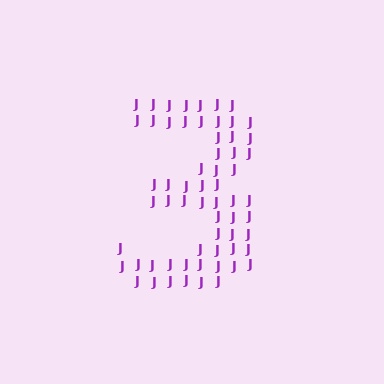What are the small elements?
The small elements are letter J's.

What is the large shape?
The large shape is the digit 3.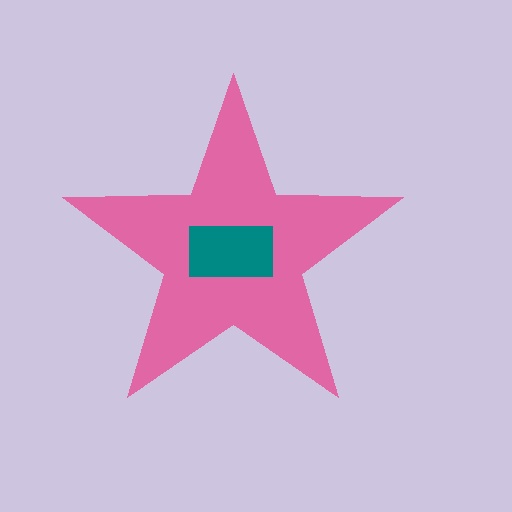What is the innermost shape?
The teal rectangle.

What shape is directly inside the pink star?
The teal rectangle.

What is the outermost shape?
The pink star.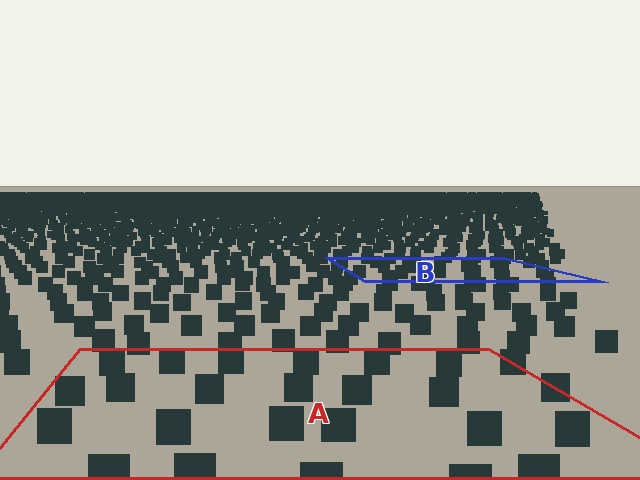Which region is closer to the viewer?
Region A is closer. The texture elements there are larger and more spread out.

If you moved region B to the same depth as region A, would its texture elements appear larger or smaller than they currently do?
They would appear larger. At a closer depth, the same texture elements are projected at a bigger on-screen size.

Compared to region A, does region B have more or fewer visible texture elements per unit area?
Region B has more texture elements per unit area — they are packed more densely because it is farther away.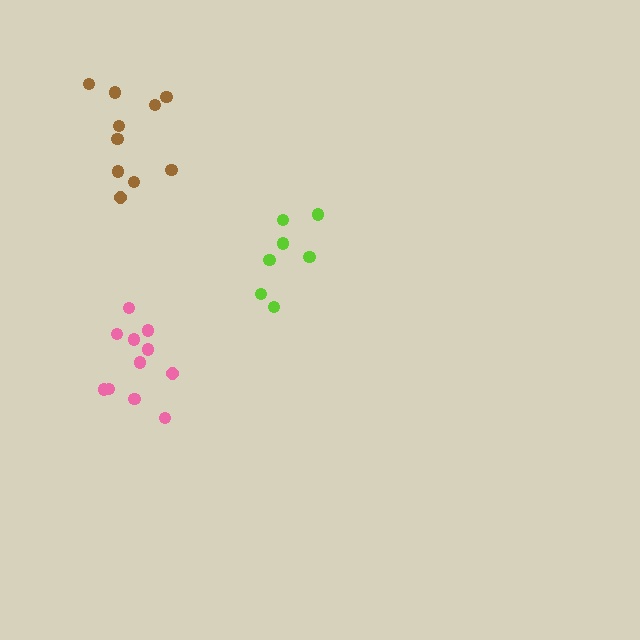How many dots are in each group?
Group 1: 7 dots, Group 2: 11 dots, Group 3: 10 dots (28 total).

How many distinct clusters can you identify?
There are 3 distinct clusters.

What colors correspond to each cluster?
The clusters are colored: lime, pink, brown.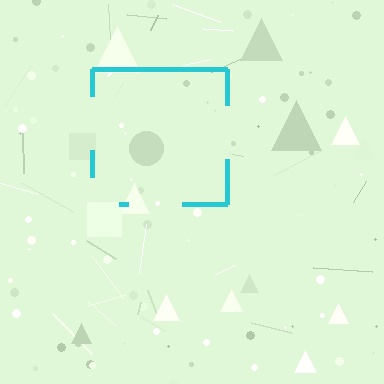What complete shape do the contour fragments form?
The contour fragments form a square.